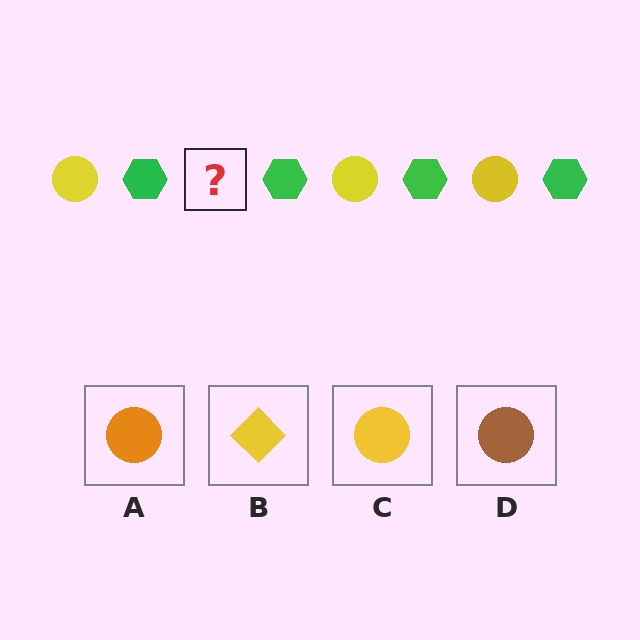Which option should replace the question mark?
Option C.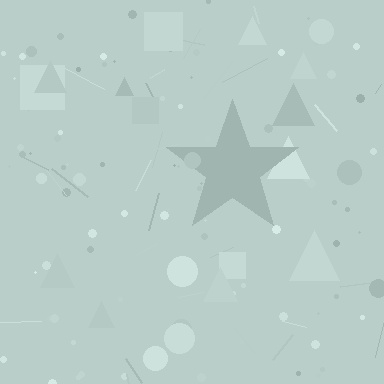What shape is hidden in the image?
A star is hidden in the image.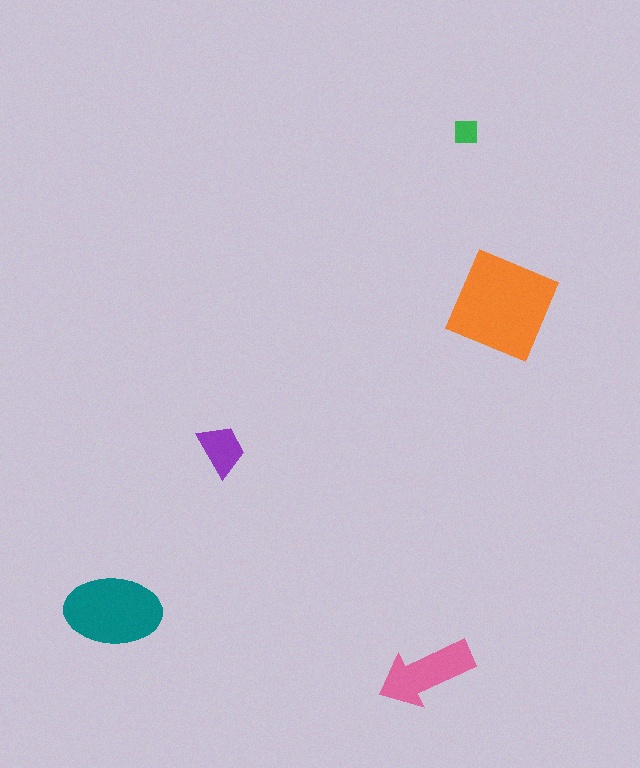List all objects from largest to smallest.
The orange square, the teal ellipse, the pink arrow, the purple trapezoid, the green square.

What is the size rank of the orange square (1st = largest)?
1st.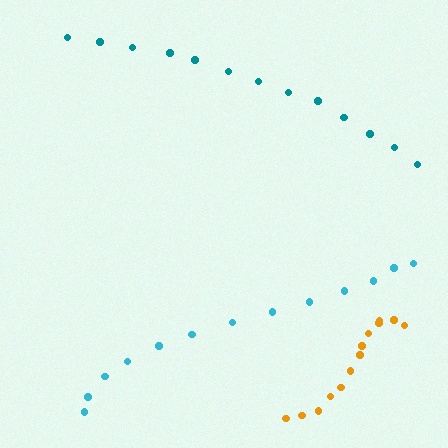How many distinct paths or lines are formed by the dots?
There are 3 distinct paths.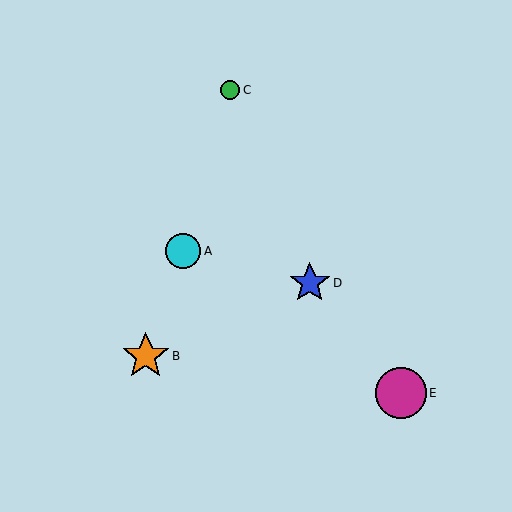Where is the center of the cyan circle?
The center of the cyan circle is at (183, 251).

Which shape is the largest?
The magenta circle (labeled E) is the largest.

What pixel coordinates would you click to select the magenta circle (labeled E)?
Click at (401, 393) to select the magenta circle E.